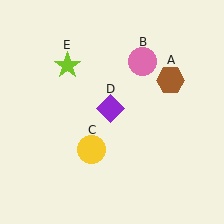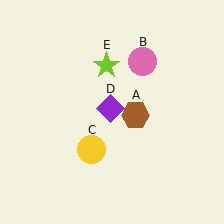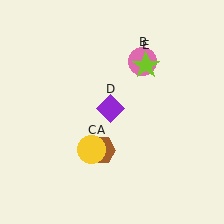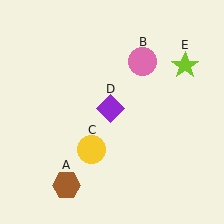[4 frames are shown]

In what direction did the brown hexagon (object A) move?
The brown hexagon (object A) moved down and to the left.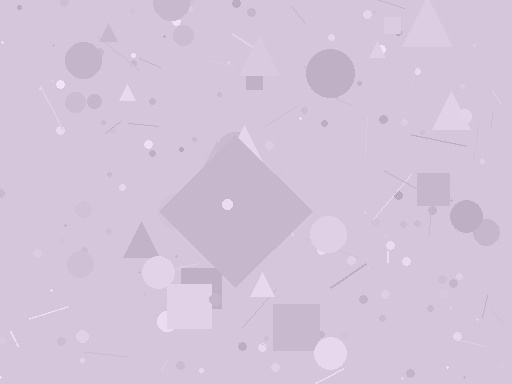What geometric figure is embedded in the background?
A diamond is embedded in the background.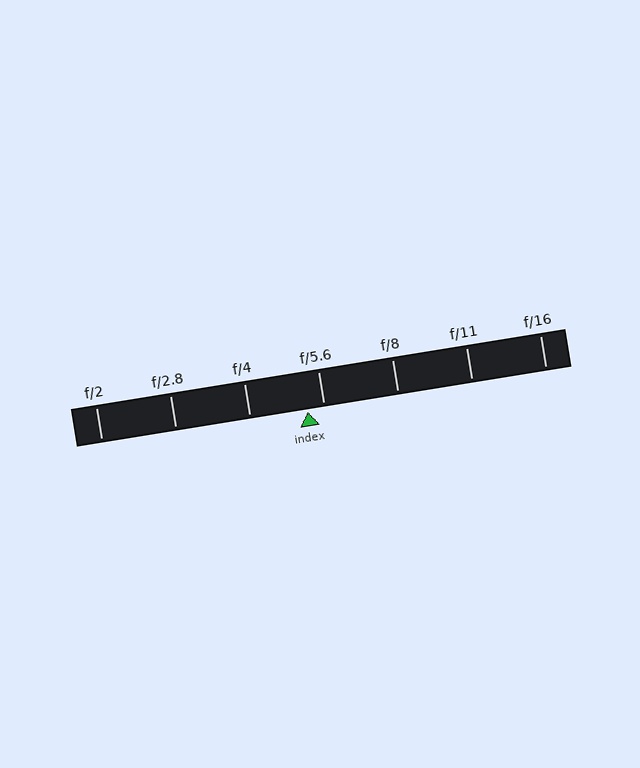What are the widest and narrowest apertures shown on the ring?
The widest aperture shown is f/2 and the narrowest is f/16.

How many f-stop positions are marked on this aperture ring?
There are 7 f-stop positions marked.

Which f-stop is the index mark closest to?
The index mark is closest to f/5.6.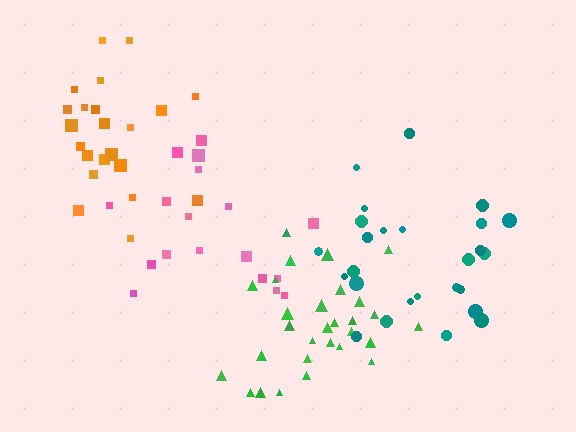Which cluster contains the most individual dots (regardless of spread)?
Green (29).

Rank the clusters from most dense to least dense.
green, orange, teal, pink.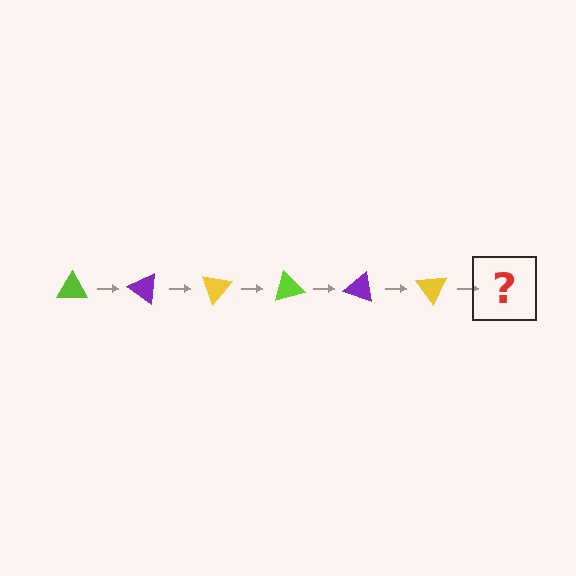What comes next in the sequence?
The next element should be a lime triangle, rotated 210 degrees from the start.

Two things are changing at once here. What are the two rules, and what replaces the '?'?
The two rules are that it rotates 35 degrees each step and the color cycles through lime, purple, and yellow. The '?' should be a lime triangle, rotated 210 degrees from the start.